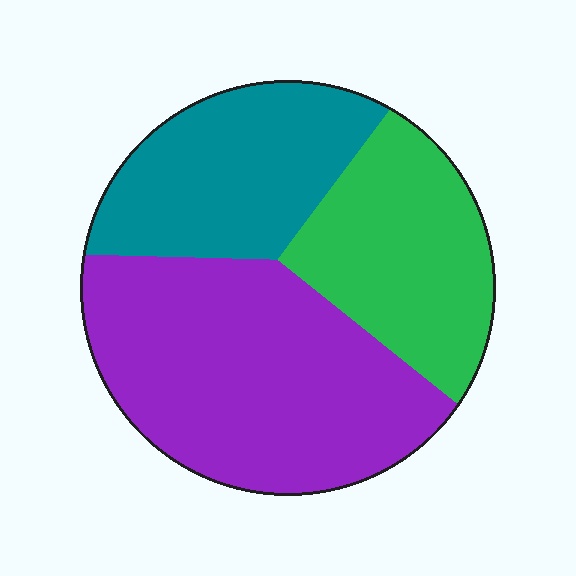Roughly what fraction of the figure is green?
Green covers about 25% of the figure.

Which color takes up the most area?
Purple, at roughly 45%.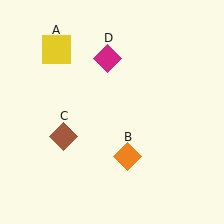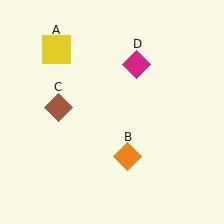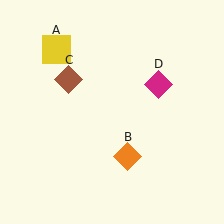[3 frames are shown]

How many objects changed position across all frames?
2 objects changed position: brown diamond (object C), magenta diamond (object D).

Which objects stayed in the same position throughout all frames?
Yellow square (object A) and orange diamond (object B) remained stationary.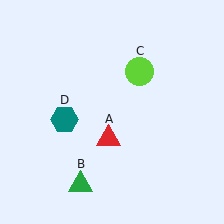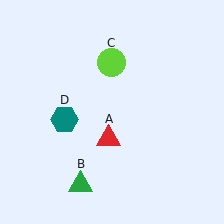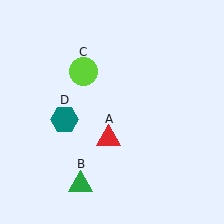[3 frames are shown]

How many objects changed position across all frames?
1 object changed position: lime circle (object C).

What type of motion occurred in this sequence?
The lime circle (object C) rotated counterclockwise around the center of the scene.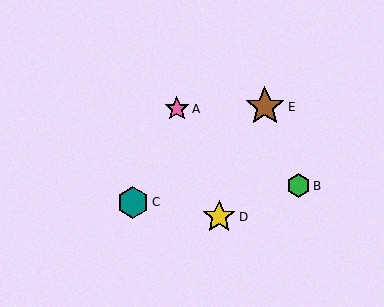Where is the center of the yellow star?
The center of the yellow star is at (219, 217).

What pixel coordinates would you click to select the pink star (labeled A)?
Click at (177, 109) to select the pink star A.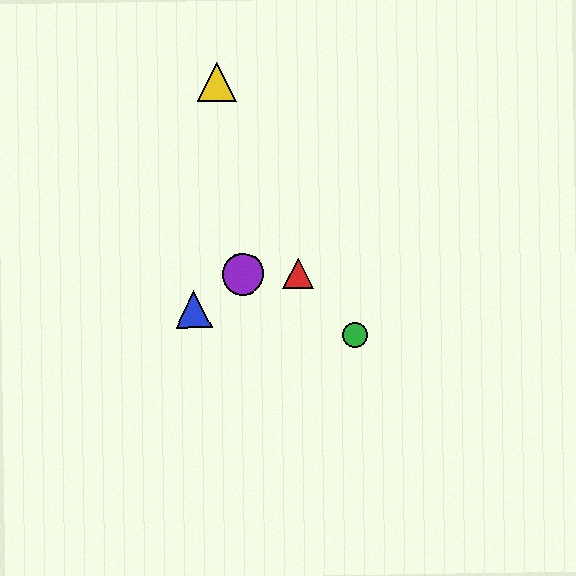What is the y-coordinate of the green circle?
The green circle is at y≈335.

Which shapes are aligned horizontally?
The red triangle, the purple circle are aligned horizontally.